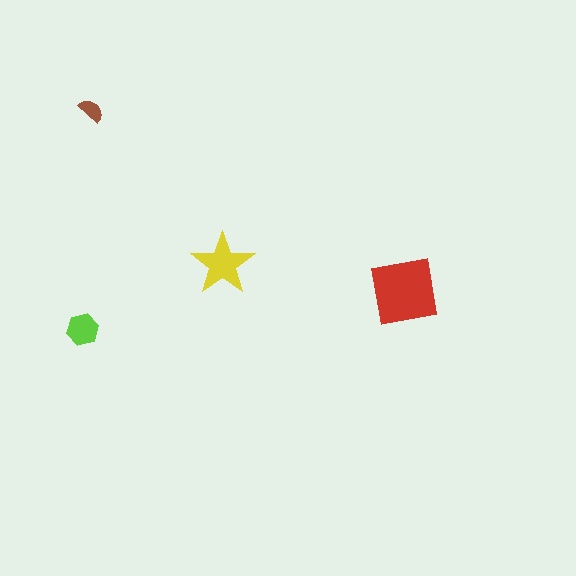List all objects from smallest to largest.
The brown semicircle, the lime hexagon, the yellow star, the red square.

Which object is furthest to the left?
The lime hexagon is leftmost.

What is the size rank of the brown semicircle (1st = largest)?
4th.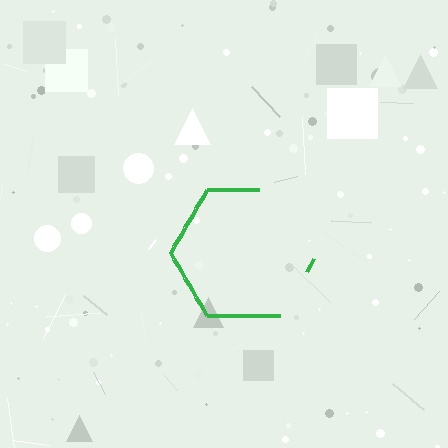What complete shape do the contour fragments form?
The contour fragments form a hexagon.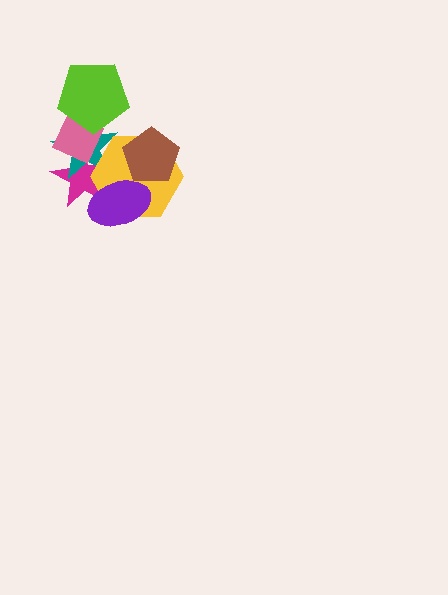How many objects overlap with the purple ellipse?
2 objects overlap with the purple ellipse.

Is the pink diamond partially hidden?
Yes, it is partially covered by another shape.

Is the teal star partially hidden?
Yes, it is partially covered by another shape.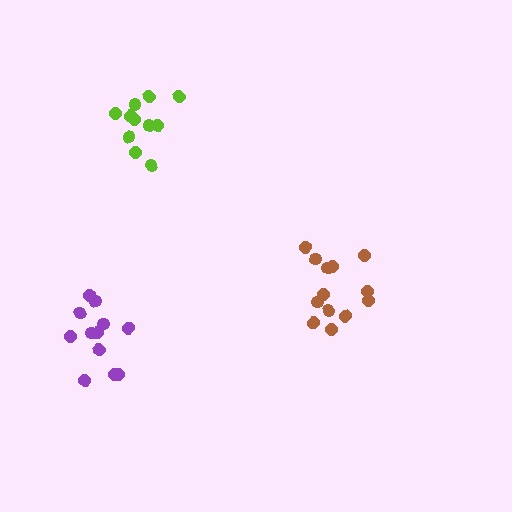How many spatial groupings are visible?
There are 3 spatial groupings.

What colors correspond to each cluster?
The clusters are colored: purple, brown, lime.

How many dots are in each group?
Group 1: 12 dots, Group 2: 13 dots, Group 3: 11 dots (36 total).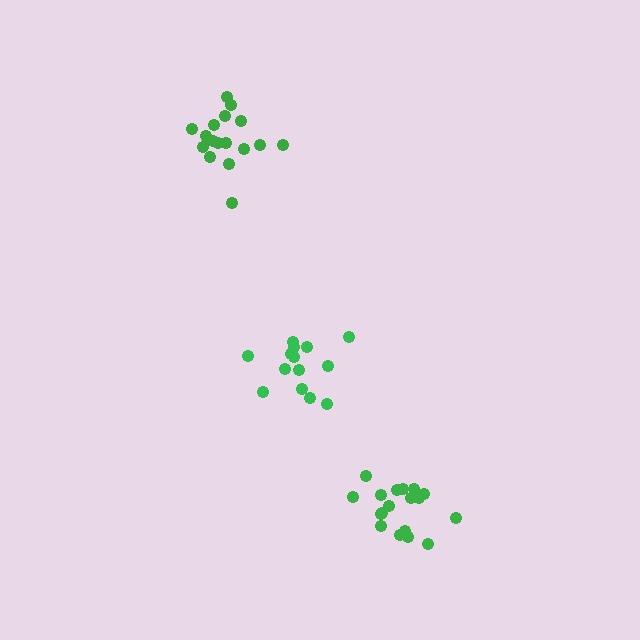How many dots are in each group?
Group 1: 14 dots, Group 2: 17 dots, Group 3: 18 dots (49 total).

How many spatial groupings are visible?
There are 3 spatial groupings.